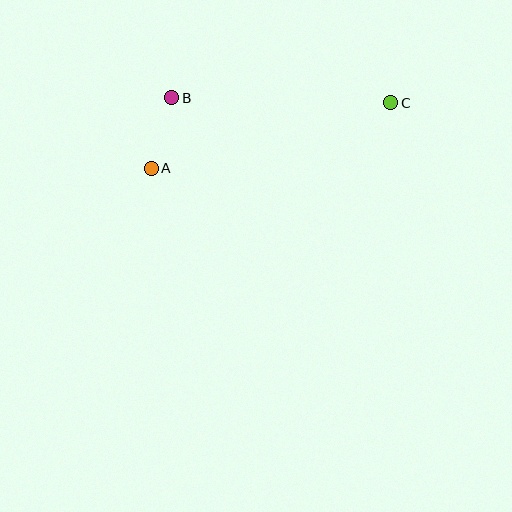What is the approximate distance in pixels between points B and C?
The distance between B and C is approximately 219 pixels.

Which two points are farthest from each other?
Points A and C are farthest from each other.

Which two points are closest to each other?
Points A and B are closest to each other.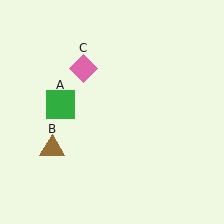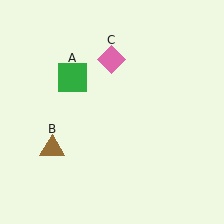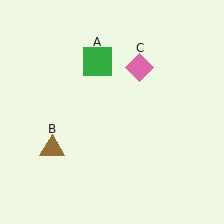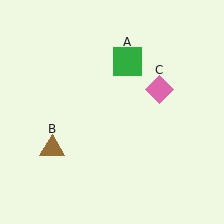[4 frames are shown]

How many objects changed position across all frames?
2 objects changed position: green square (object A), pink diamond (object C).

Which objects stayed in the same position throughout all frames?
Brown triangle (object B) remained stationary.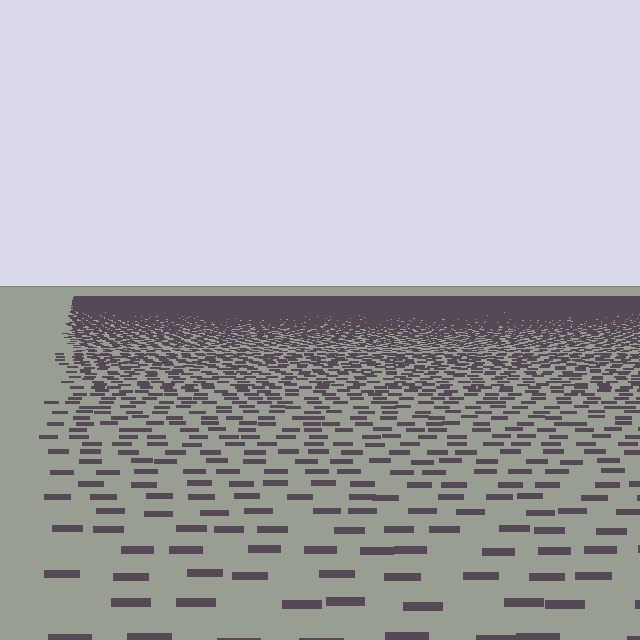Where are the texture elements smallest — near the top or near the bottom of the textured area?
Near the top.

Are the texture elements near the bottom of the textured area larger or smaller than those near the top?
Larger. Near the bottom, elements are closer to the viewer and appear at a bigger on-screen size.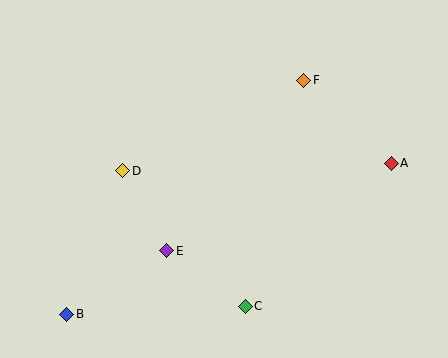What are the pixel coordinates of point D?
Point D is at (123, 171).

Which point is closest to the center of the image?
Point E at (167, 251) is closest to the center.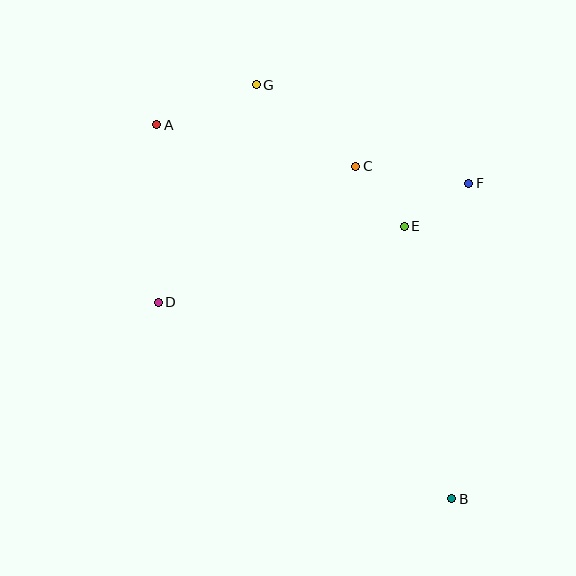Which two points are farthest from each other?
Points A and B are farthest from each other.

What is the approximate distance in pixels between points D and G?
The distance between D and G is approximately 238 pixels.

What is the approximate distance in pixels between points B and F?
The distance between B and F is approximately 316 pixels.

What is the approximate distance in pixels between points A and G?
The distance between A and G is approximately 107 pixels.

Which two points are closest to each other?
Points E and F are closest to each other.